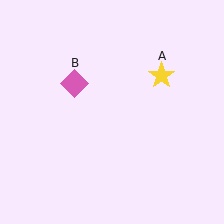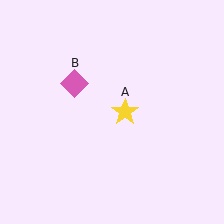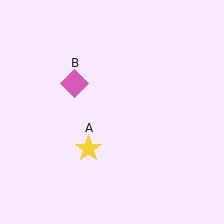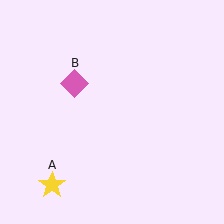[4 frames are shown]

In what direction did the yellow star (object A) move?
The yellow star (object A) moved down and to the left.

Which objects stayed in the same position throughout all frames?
Pink diamond (object B) remained stationary.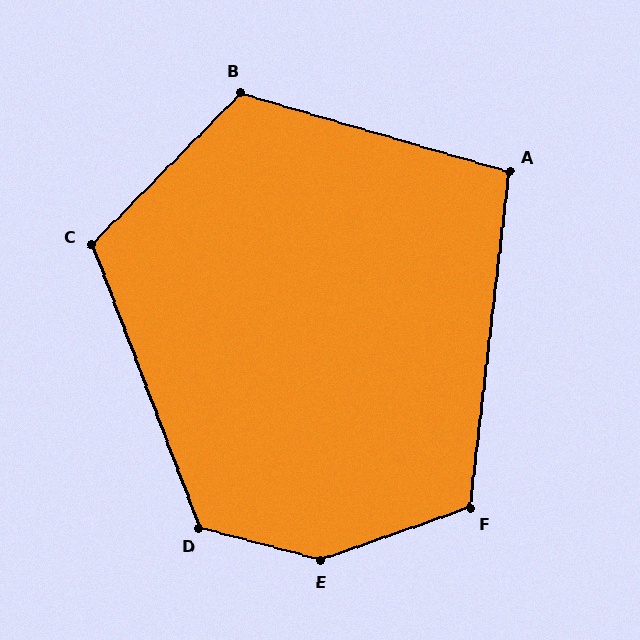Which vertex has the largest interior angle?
E, at approximately 146 degrees.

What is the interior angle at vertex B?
Approximately 118 degrees (obtuse).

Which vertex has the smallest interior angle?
A, at approximately 100 degrees.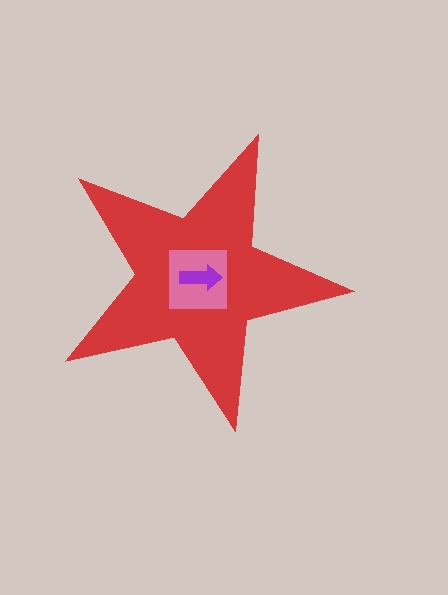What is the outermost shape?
The red star.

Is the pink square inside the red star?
Yes.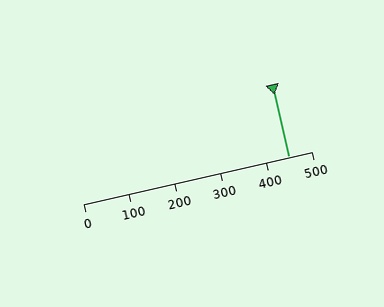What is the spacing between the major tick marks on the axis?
The major ticks are spaced 100 apart.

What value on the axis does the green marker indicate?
The marker indicates approximately 450.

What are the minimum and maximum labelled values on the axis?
The axis runs from 0 to 500.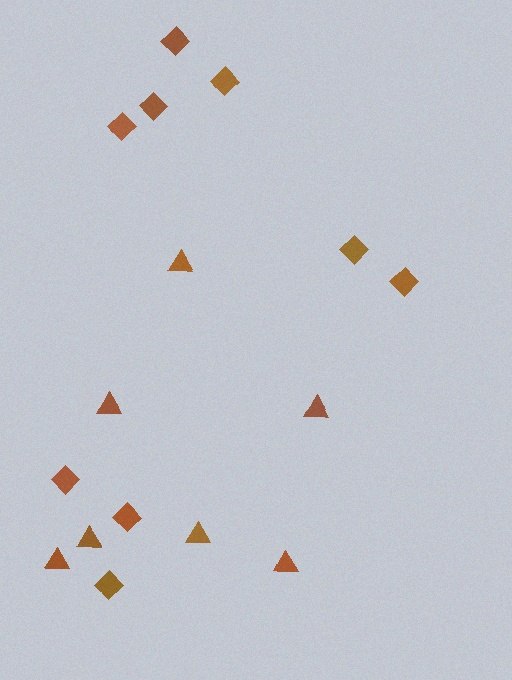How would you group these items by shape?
There are 2 groups: one group of triangles (7) and one group of diamonds (9).